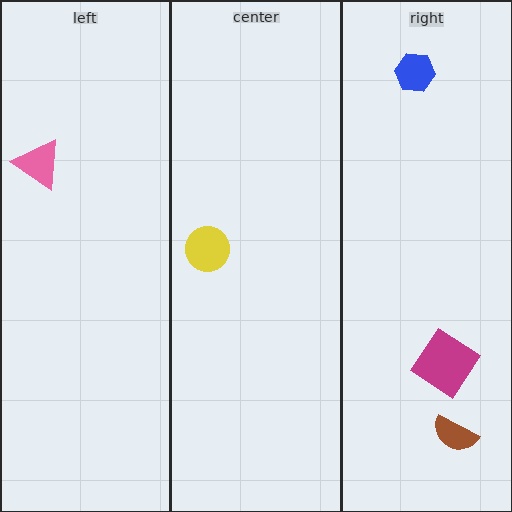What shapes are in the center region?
The yellow circle.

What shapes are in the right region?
The blue hexagon, the brown semicircle, the magenta diamond.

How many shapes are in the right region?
3.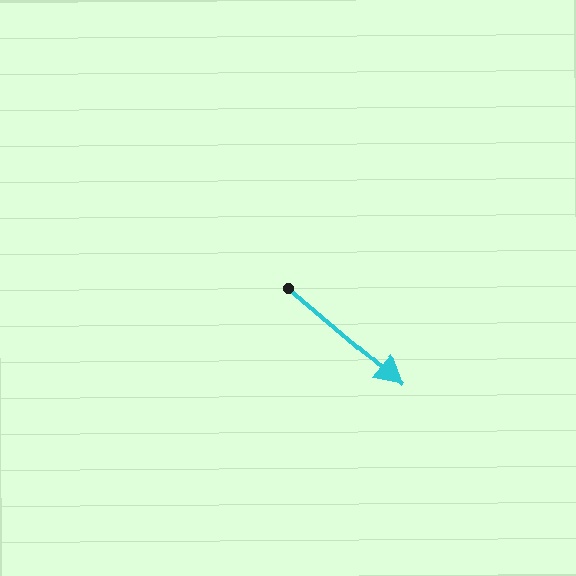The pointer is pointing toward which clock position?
Roughly 4 o'clock.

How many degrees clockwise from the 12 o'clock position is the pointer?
Approximately 130 degrees.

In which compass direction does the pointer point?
Southeast.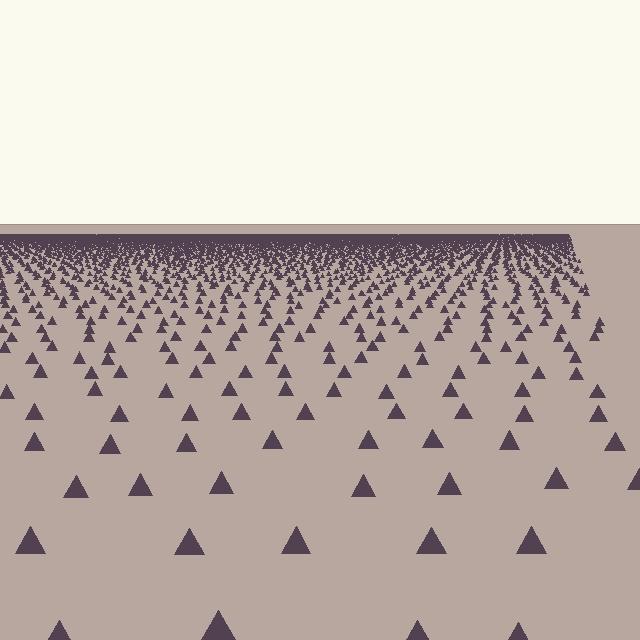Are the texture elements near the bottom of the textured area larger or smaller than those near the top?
Larger. Near the bottom, elements are closer to the viewer and appear at a bigger on-screen size.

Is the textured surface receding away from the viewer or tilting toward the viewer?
The surface is receding away from the viewer. Texture elements get smaller and denser toward the top.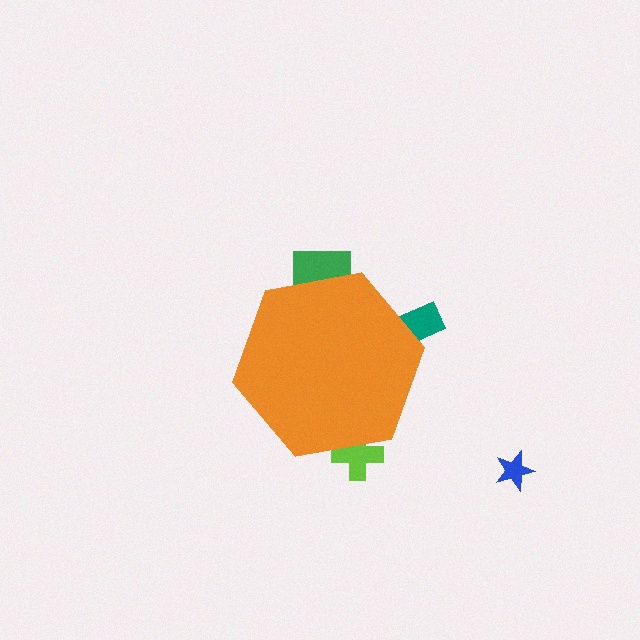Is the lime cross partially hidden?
Yes, the lime cross is partially hidden behind the orange hexagon.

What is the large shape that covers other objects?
An orange hexagon.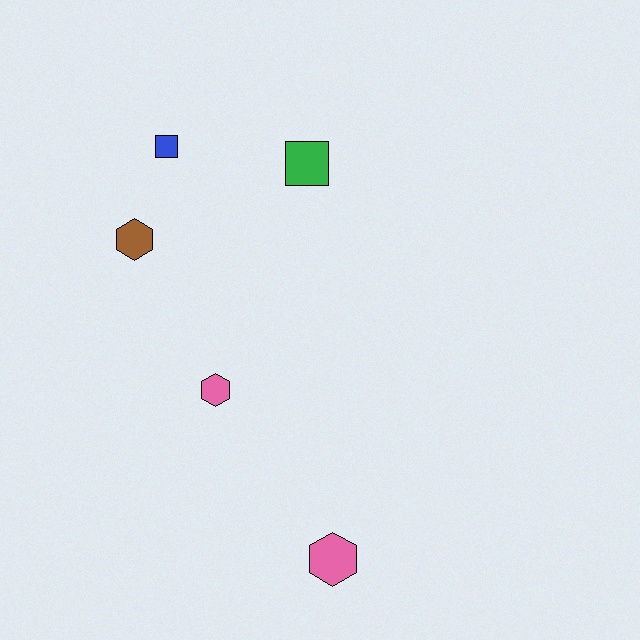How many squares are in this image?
There are 2 squares.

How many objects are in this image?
There are 5 objects.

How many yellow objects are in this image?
There are no yellow objects.